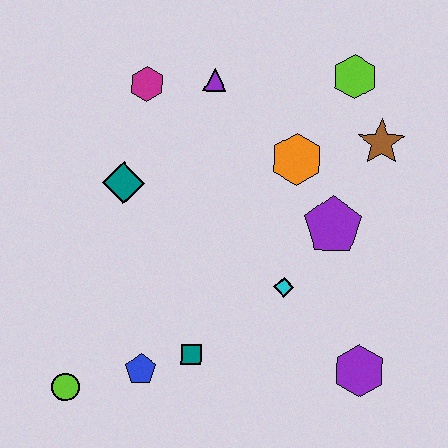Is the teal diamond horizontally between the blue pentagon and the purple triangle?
No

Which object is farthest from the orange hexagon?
The lime circle is farthest from the orange hexagon.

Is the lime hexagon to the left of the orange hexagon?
No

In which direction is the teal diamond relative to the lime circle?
The teal diamond is above the lime circle.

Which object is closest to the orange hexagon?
The purple pentagon is closest to the orange hexagon.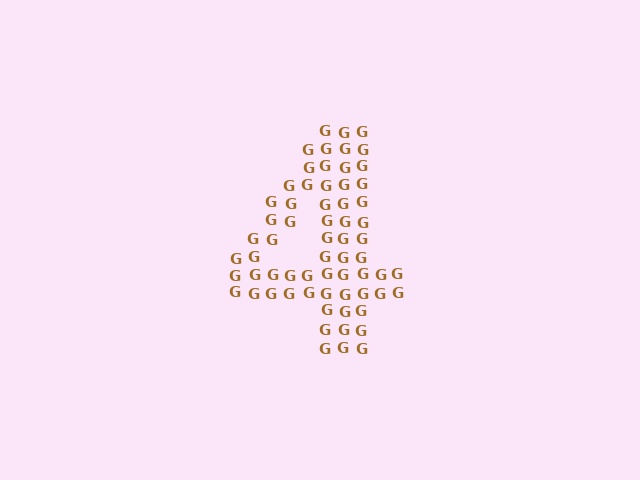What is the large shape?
The large shape is the digit 4.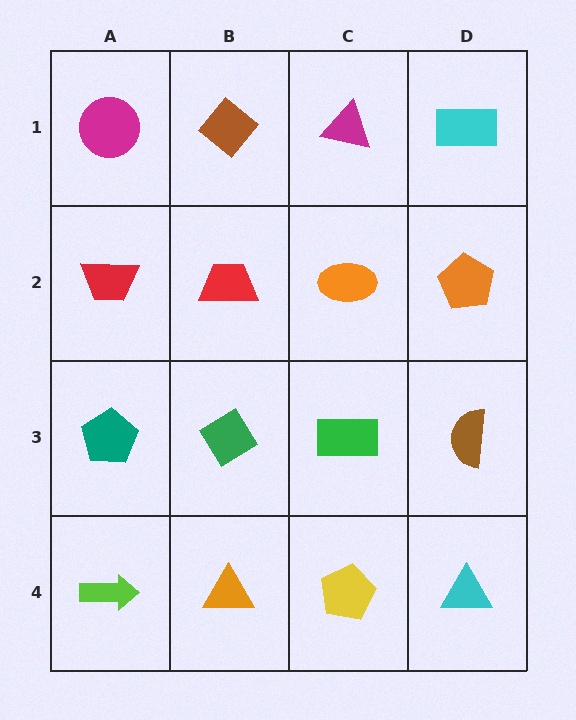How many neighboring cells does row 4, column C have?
3.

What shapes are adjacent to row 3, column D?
An orange pentagon (row 2, column D), a cyan triangle (row 4, column D), a green rectangle (row 3, column C).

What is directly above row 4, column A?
A teal pentagon.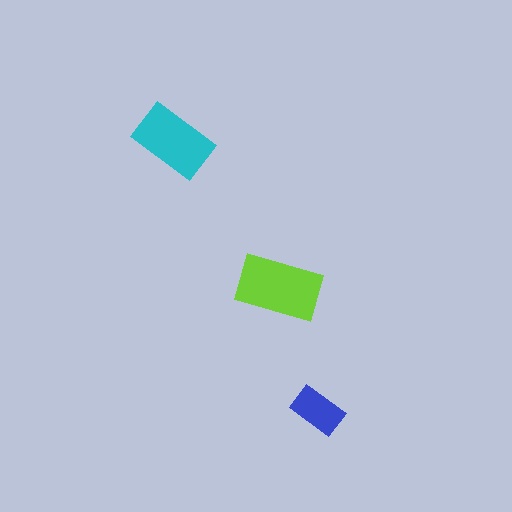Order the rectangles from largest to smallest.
the lime one, the cyan one, the blue one.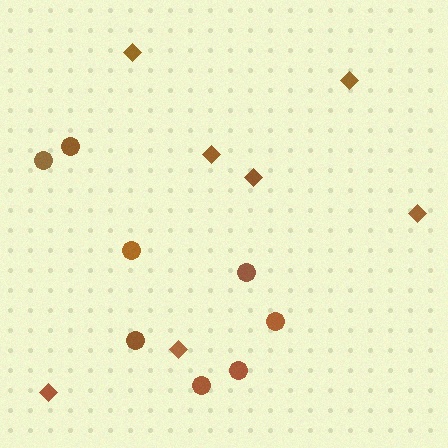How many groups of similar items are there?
There are 2 groups: one group of diamonds (7) and one group of circles (8).